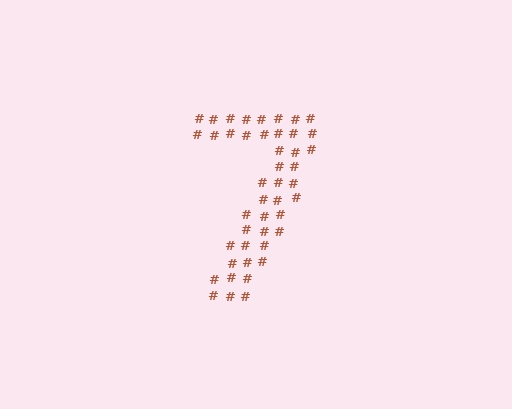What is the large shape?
The large shape is the digit 7.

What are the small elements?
The small elements are hash symbols.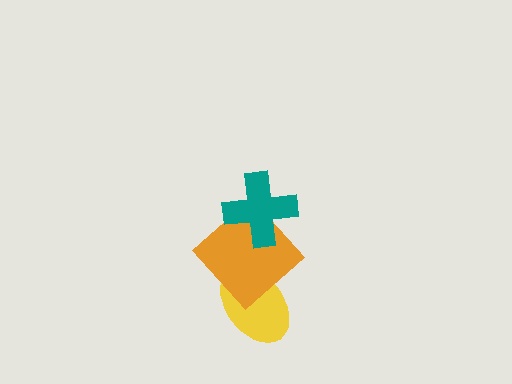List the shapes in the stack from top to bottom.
From top to bottom: the teal cross, the orange diamond, the yellow ellipse.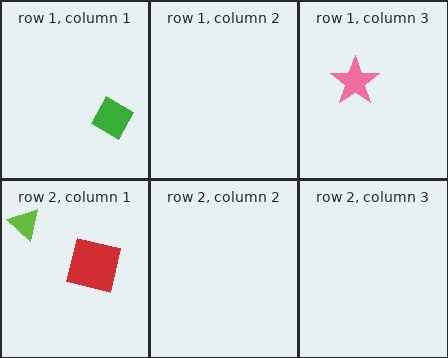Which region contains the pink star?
The row 1, column 3 region.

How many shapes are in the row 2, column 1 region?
2.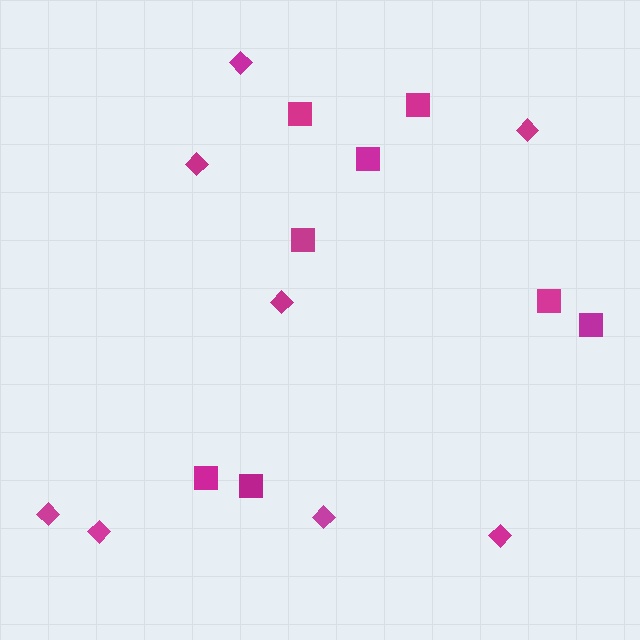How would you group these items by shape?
There are 2 groups: one group of diamonds (8) and one group of squares (8).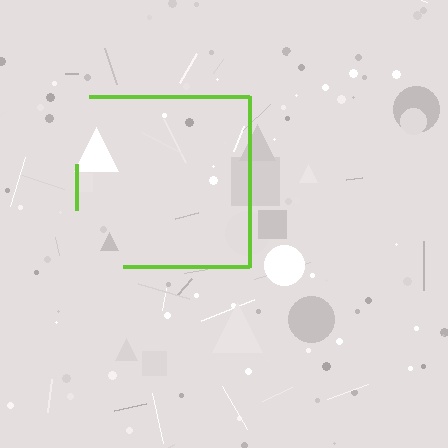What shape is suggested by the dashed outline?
The dashed outline suggests a square.